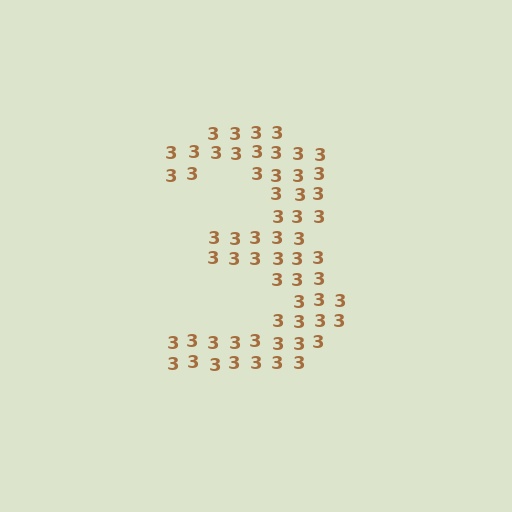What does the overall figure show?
The overall figure shows the digit 3.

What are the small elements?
The small elements are digit 3's.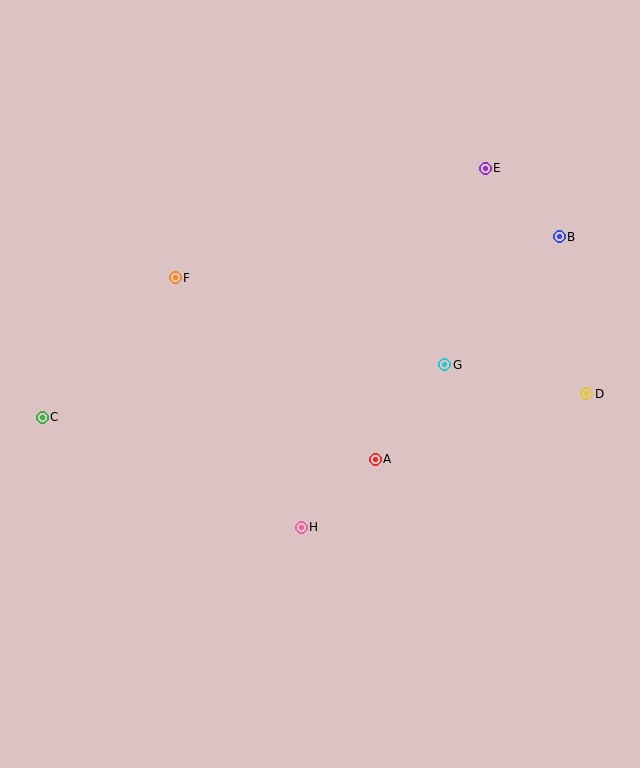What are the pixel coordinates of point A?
Point A is at (375, 459).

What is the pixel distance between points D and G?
The distance between D and G is 145 pixels.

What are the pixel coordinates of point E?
Point E is at (485, 168).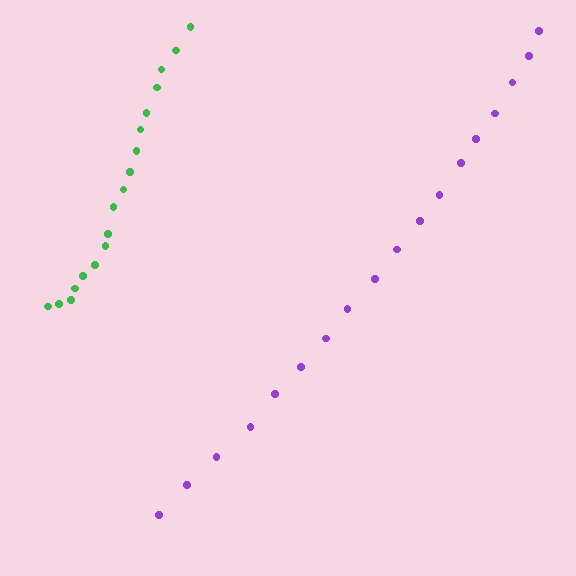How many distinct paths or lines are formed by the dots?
There are 2 distinct paths.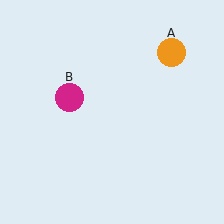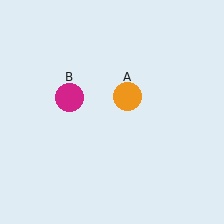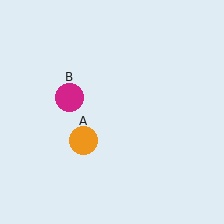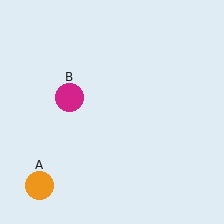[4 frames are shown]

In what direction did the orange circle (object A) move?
The orange circle (object A) moved down and to the left.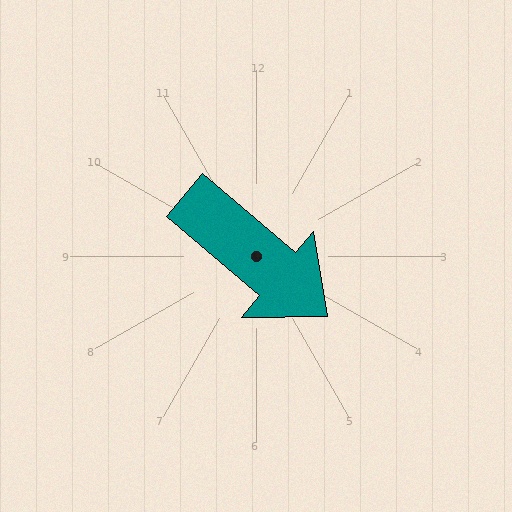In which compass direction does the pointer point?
Southeast.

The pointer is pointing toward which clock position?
Roughly 4 o'clock.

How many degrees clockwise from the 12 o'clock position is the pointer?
Approximately 130 degrees.